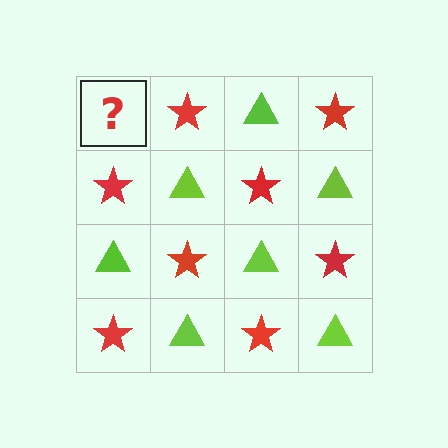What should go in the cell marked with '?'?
The missing cell should contain a lime triangle.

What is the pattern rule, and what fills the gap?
The rule is that it alternates lime triangle and red star in a checkerboard pattern. The gap should be filled with a lime triangle.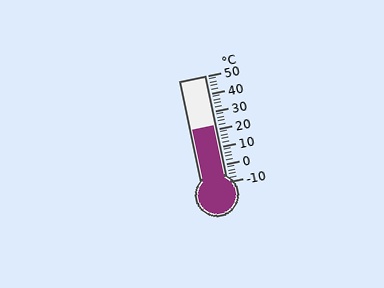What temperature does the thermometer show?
The thermometer shows approximately 22°C.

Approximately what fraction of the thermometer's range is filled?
The thermometer is filled to approximately 55% of its range.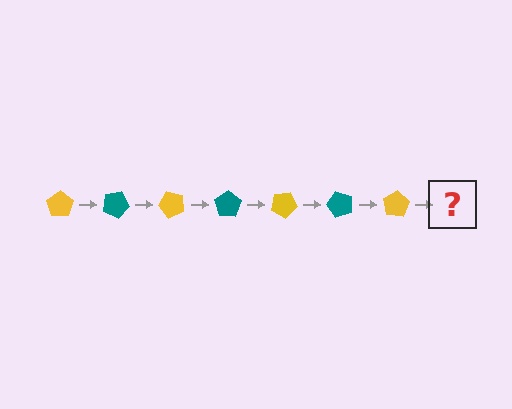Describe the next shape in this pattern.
It should be a teal pentagon, rotated 175 degrees from the start.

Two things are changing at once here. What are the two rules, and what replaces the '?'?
The two rules are that it rotates 25 degrees each step and the color cycles through yellow and teal. The '?' should be a teal pentagon, rotated 175 degrees from the start.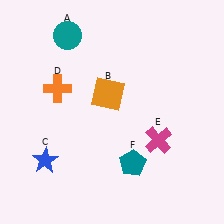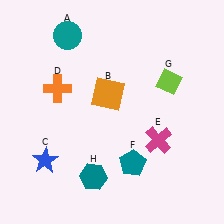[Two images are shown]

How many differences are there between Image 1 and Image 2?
There are 2 differences between the two images.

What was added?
A lime diamond (G), a teal hexagon (H) were added in Image 2.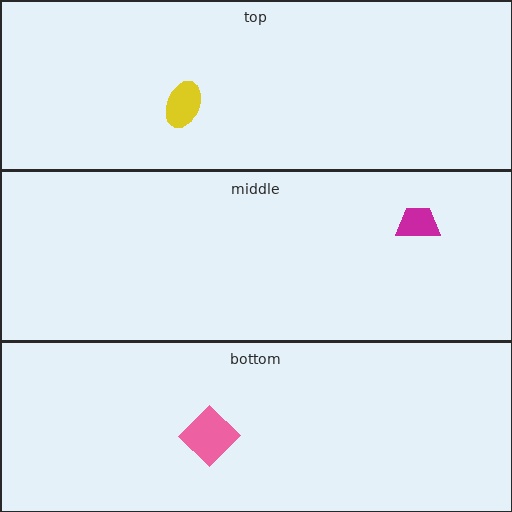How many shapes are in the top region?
1.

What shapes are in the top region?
The yellow ellipse.